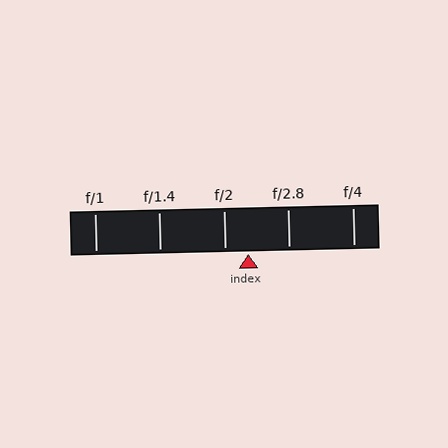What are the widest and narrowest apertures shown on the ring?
The widest aperture shown is f/1 and the narrowest is f/4.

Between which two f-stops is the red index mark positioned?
The index mark is between f/2 and f/2.8.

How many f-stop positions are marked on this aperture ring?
There are 5 f-stop positions marked.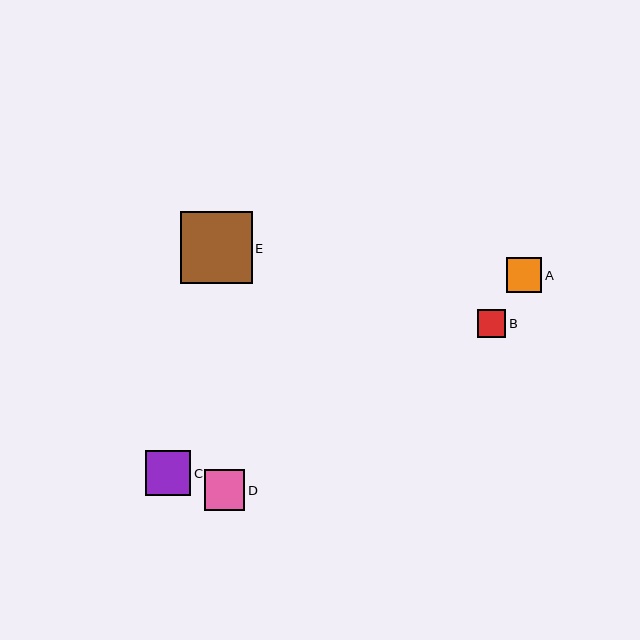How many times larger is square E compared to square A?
Square E is approximately 2.0 times the size of square A.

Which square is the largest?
Square E is the largest with a size of approximately 72 pixels.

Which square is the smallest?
Square B is the smallest with a size of approximately 28 pixels.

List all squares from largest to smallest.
From largest to smallest: E, C, D, A, B.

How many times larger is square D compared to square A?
Square D is approximately 1.1 times the size of square A.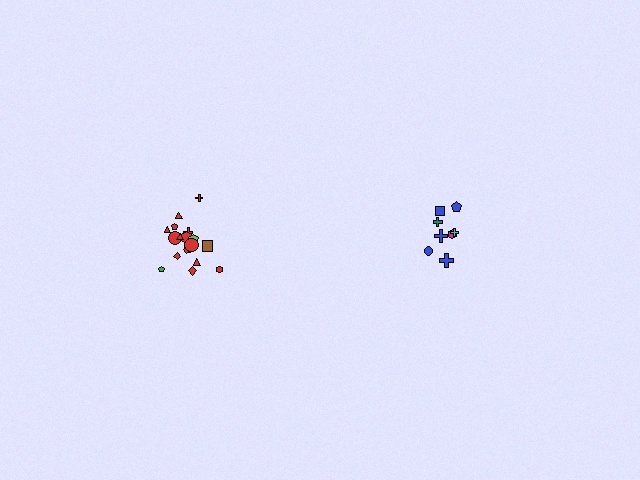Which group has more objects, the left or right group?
The left group.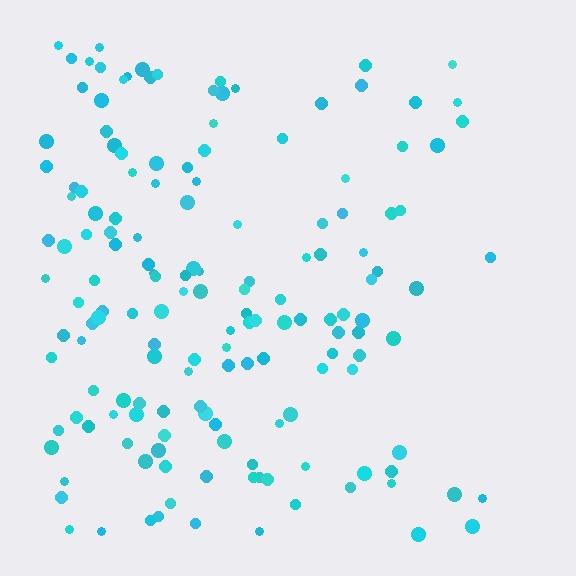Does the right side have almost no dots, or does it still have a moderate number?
Still a moderate number, just noticeably fewer than the left.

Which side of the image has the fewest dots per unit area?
The right.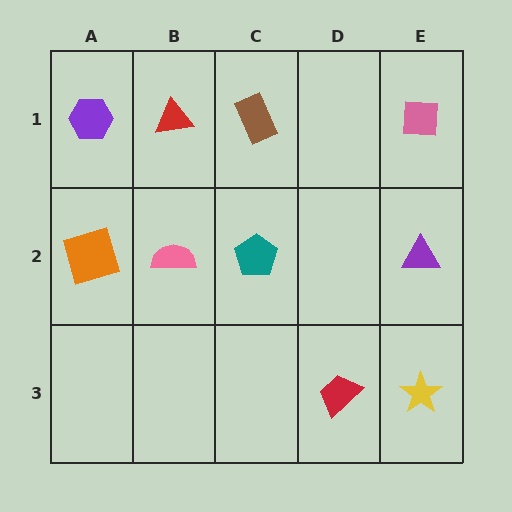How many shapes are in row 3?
2 shapes.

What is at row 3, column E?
A yellow star.